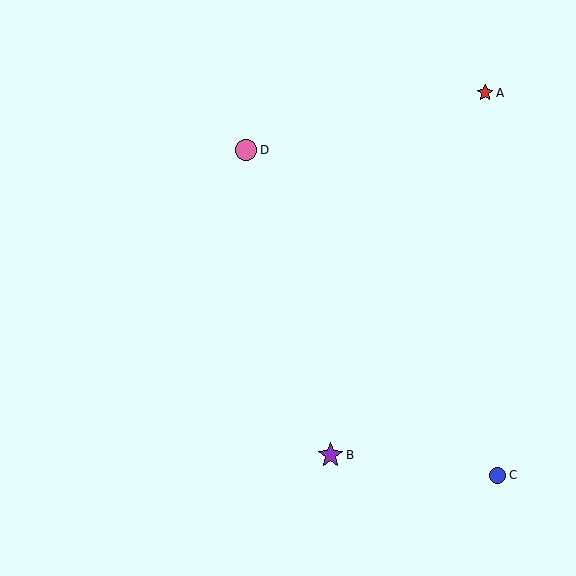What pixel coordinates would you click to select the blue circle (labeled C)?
Click at (498, 475) to select the blue circle C.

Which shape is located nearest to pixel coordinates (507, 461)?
The blue circle (labeled C) at (498, 475) is nearest to that location.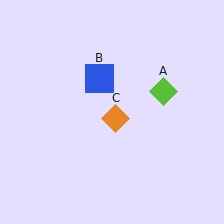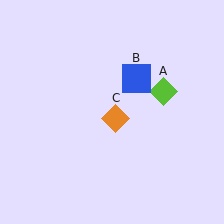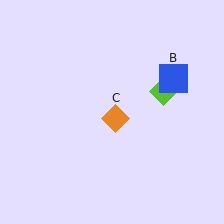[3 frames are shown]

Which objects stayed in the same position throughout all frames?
Lime diamond (object A) and orange diamond (object C) remained stationary.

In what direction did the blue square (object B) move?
The blue square (object B) moved right.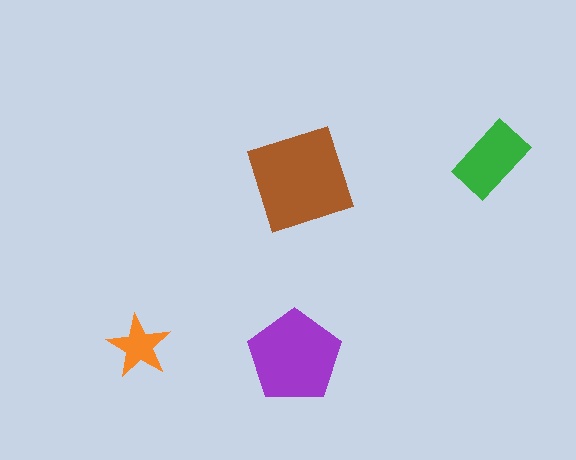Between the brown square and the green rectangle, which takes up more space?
The brown square.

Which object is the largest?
The brown square.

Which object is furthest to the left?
The orange star is leftmost.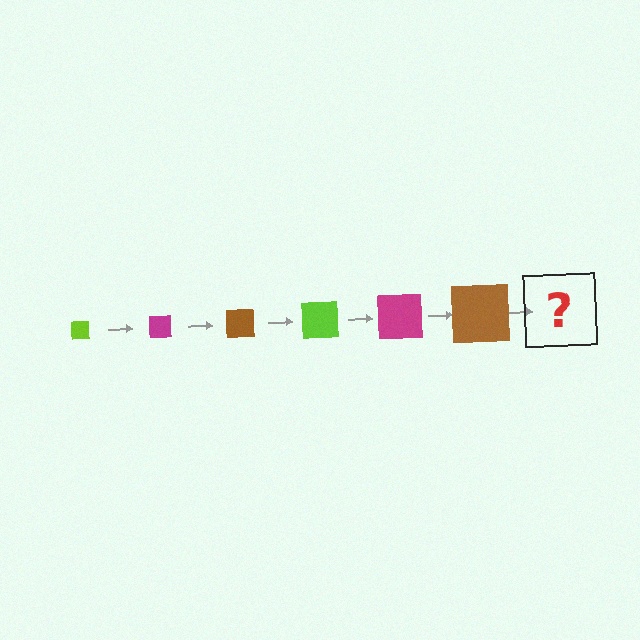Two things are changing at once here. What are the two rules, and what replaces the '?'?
The two rules are that the square grows larger each step and the color cycles through lime, magenta, and brown. The '?' should be a lime square, larger than the previous one.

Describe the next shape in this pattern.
It should be a lime square, larger than the previous one.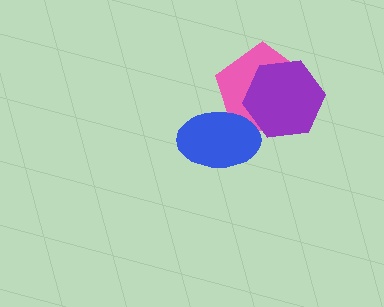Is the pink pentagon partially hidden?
Yes, it is partially covered by another shape.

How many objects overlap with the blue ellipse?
1 object overlaps with the blue ellipse.